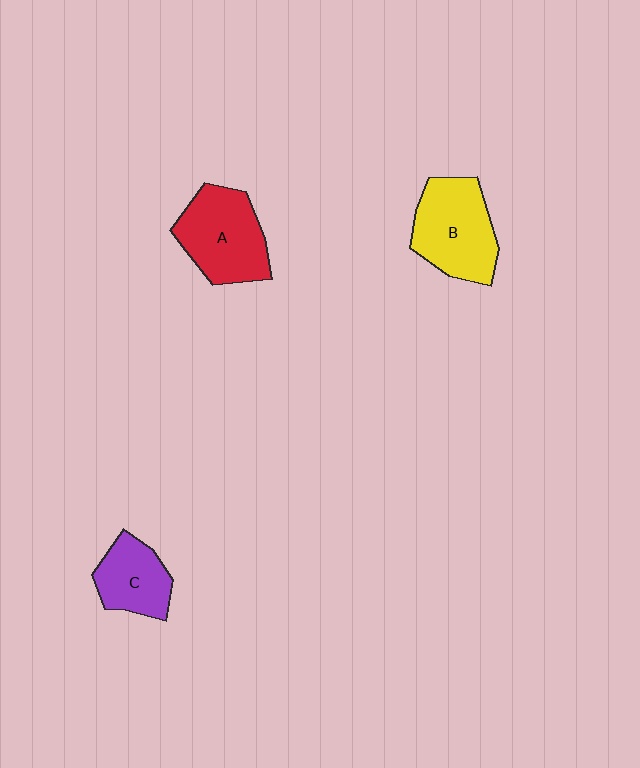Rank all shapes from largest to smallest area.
From largest to smallest: B (yellow), A (red), C (purple).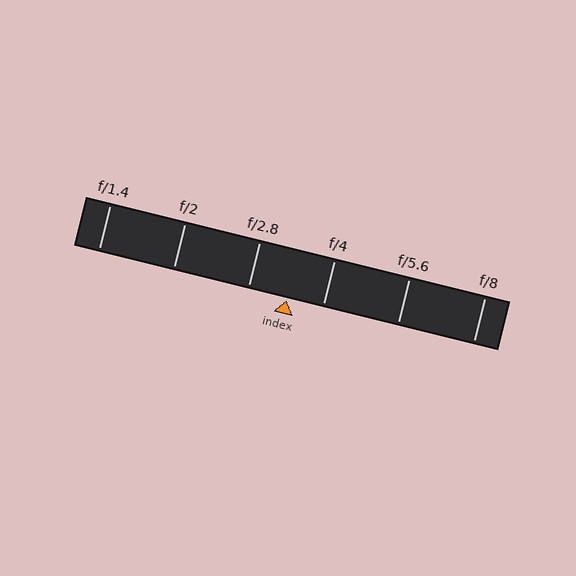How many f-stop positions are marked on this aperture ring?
There are 6 f-stop positions marked.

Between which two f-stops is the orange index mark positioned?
The index mark is between f/2.8 and f/4.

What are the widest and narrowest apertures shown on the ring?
The widest aperture shown is f/1.4 and the narrowest is f/8.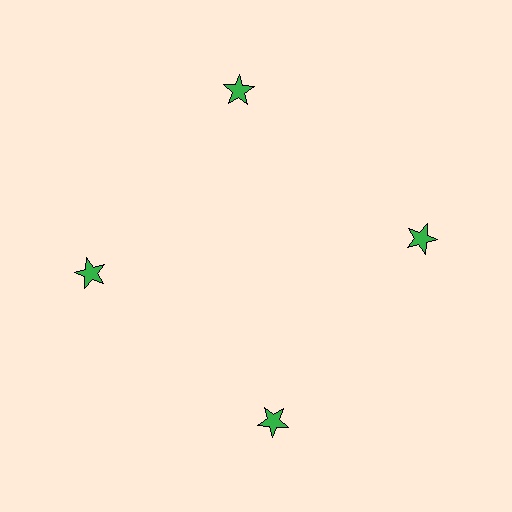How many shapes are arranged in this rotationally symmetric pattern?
There are 4 shapes, arranged in 4 groups of 1.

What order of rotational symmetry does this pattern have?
This pattern has 4-fold rotational symmetry.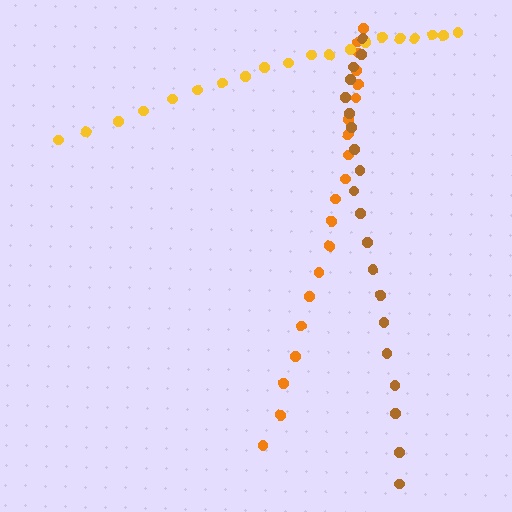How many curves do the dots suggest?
There are 3 distinct paths.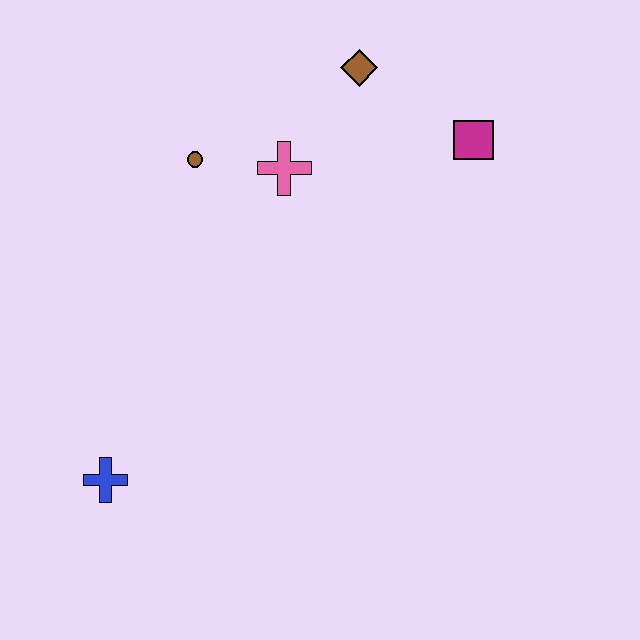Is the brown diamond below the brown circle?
No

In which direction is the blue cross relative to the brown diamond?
The blue cross is below the brown diamond.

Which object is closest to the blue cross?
The brown circle is closest to the blue cross.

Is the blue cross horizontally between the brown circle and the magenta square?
No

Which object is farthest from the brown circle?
The blue cross is farthest from the brown circle.